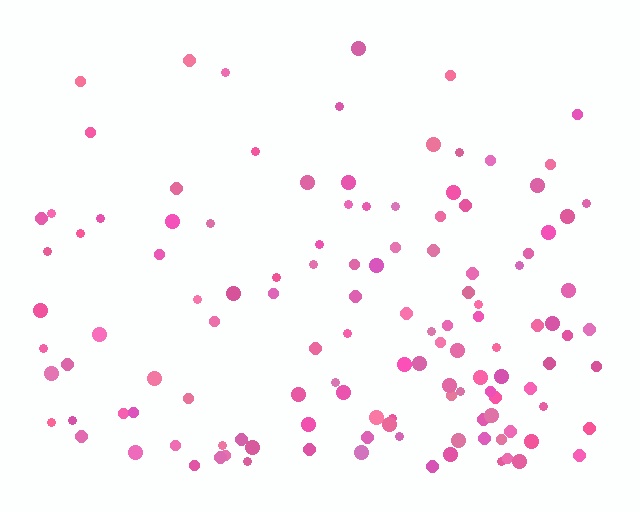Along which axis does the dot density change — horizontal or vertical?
Vertical.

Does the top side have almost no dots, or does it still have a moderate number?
Still a moderate number, just noticeably fewer than the bottom.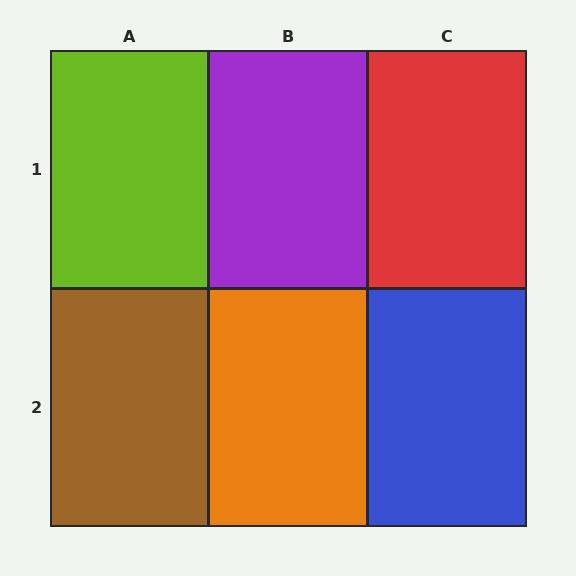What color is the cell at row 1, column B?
Purple.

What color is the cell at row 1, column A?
Lime.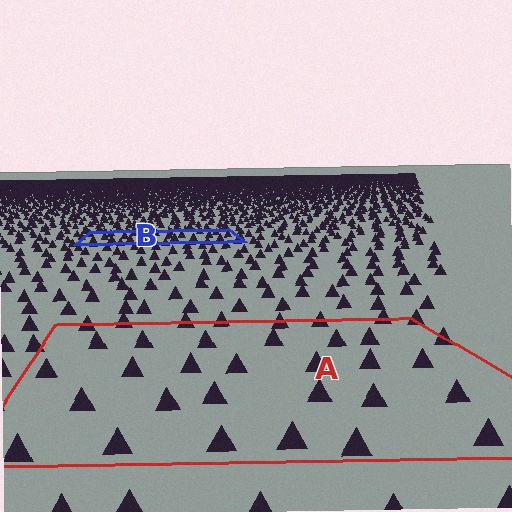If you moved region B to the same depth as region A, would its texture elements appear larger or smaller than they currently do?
They would appear larger. At a closer depth, the same texture elements are projected at a bigger on-screen size.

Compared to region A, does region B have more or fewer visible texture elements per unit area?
Region B has more texture elements per unit area — they are packed more densely because it is farther away.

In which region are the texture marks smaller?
The texture marks are smaller in region B, because it is farther away.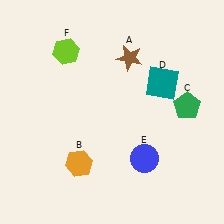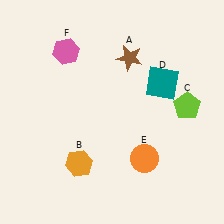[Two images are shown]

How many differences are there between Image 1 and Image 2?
There are 3 differences between the two images.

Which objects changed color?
C changed from green to lime. E changed from blue to orange. F changed from lime to pink.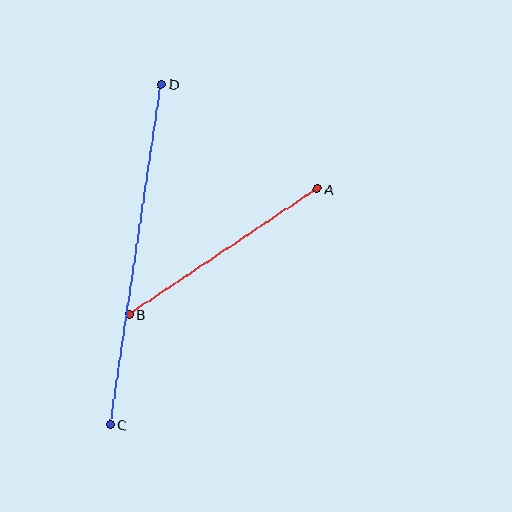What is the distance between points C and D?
The distance is approximately 344 pixels.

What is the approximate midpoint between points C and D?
The midpoint is at approximately (136, 254) pixels.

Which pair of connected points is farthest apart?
Points C and D are farthest apart.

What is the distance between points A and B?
The distance is approximately 226 pixels.